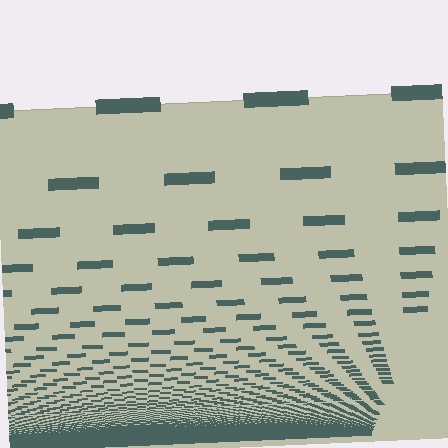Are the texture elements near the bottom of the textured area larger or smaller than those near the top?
Smaller. The gradient is inverted — elements near the bottom are smaller and denser.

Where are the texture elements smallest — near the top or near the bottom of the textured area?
Near the bottom.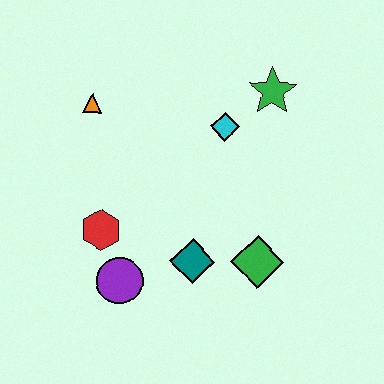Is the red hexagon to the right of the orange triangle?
Yes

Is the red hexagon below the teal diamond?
No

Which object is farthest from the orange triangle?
The green diamond is farthest from the orange triangle.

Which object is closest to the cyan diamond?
The green star is closest to the cyan diamond.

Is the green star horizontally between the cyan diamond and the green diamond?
No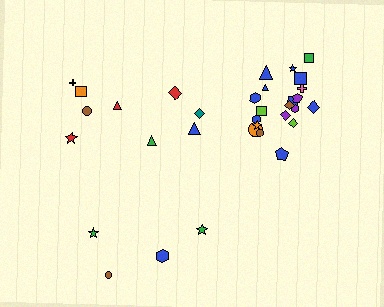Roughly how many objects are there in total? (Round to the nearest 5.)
Roughly 35 objects in total.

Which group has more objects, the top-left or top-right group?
The top-right group.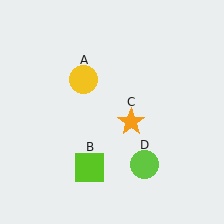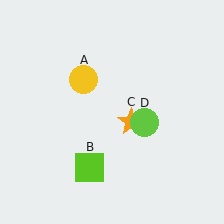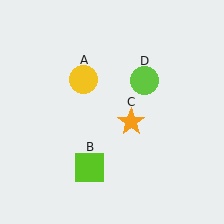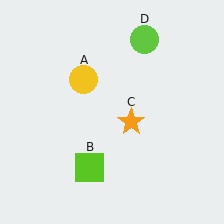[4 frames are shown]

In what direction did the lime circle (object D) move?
The lime circle (object D) moved up.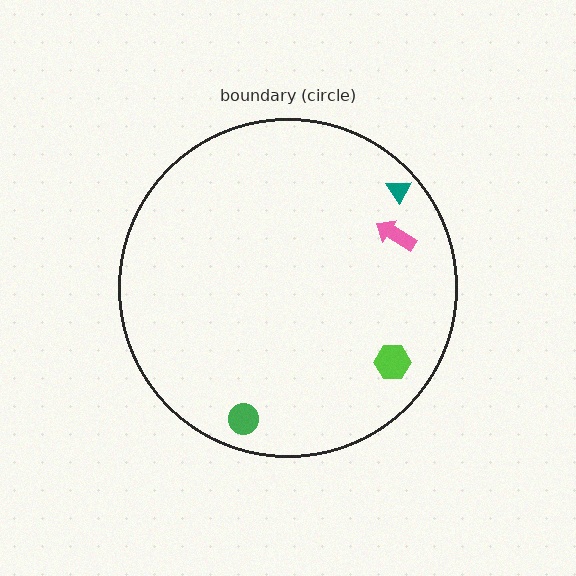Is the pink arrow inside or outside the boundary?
Inside.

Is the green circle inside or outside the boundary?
Inside.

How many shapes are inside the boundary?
4 inside, 0 outside.